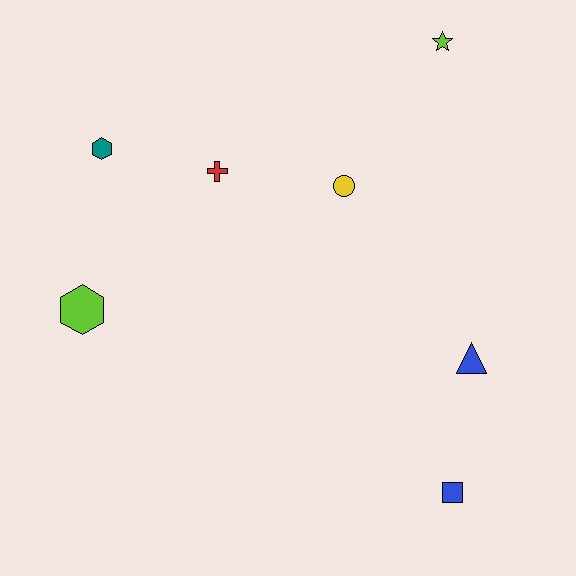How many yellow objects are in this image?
There is 1 yellow object.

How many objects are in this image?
There are 7 objects.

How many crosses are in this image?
There is 1 cross.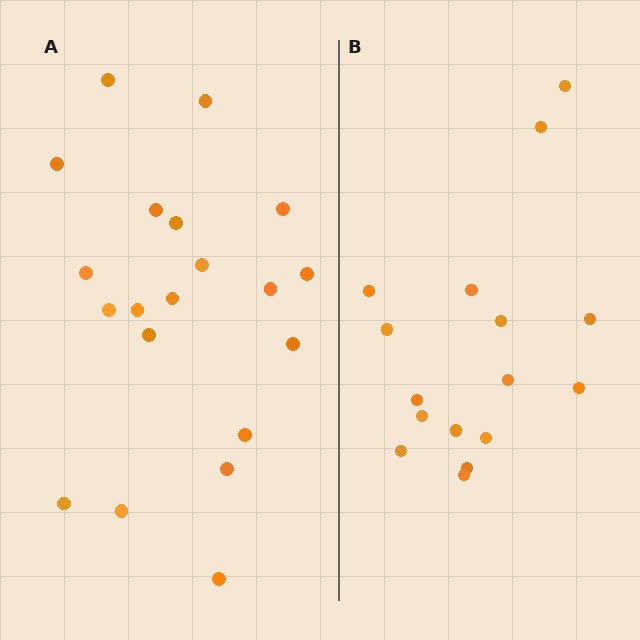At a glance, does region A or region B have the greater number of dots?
Region A (the left region) has more dots.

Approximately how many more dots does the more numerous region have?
Region A has about 4 more dots than region B.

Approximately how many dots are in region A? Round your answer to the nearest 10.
About 20 dots.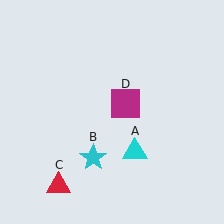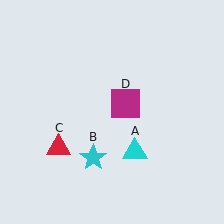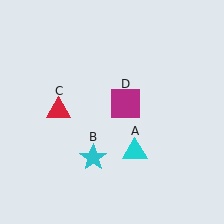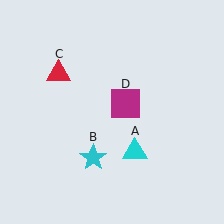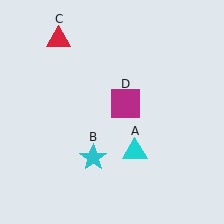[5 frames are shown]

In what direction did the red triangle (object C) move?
The red triangle (object C) moved up.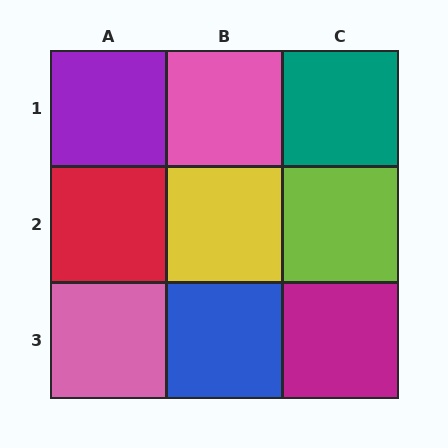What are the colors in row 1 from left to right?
Purple, pink, teal.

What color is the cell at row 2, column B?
Yellow.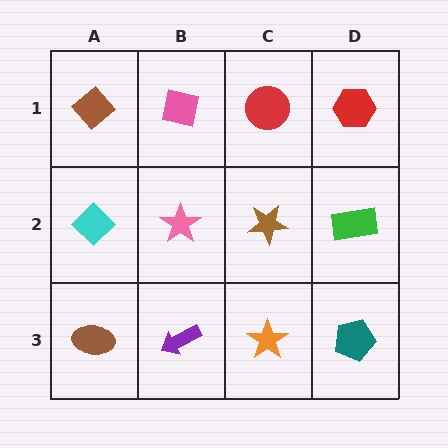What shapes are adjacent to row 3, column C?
A brown star (row 2, column C), a purple arrow (row 3, column B), a teal pentagon (row 3, column D).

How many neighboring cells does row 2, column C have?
4.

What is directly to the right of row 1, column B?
A red circle.